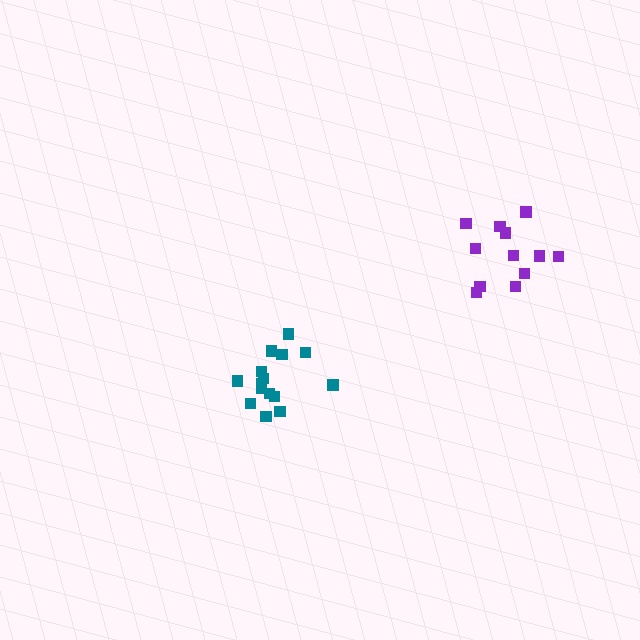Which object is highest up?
The purple cluster is topmost.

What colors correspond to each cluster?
The clusters are colored: teal, purple.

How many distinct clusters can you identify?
There are 2 distinct clusters.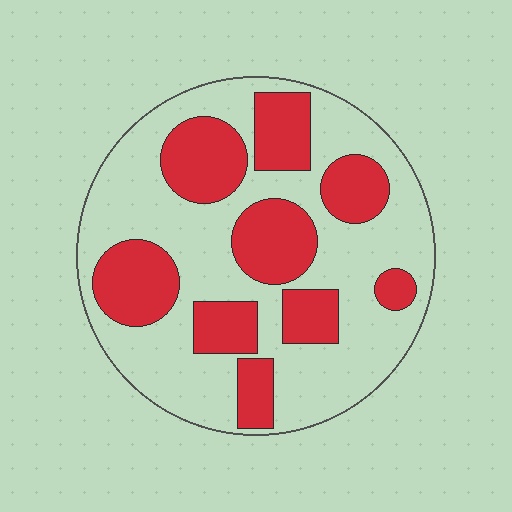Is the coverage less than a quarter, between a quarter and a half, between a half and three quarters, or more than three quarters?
Between a quarter and a half.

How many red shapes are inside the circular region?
9.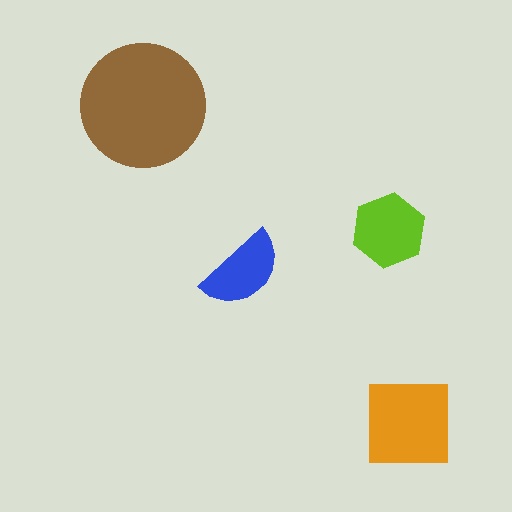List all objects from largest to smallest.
The brown circle, the orange square, the lime hexagon, the blue semicircle.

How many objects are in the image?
There are 4 objects in the image.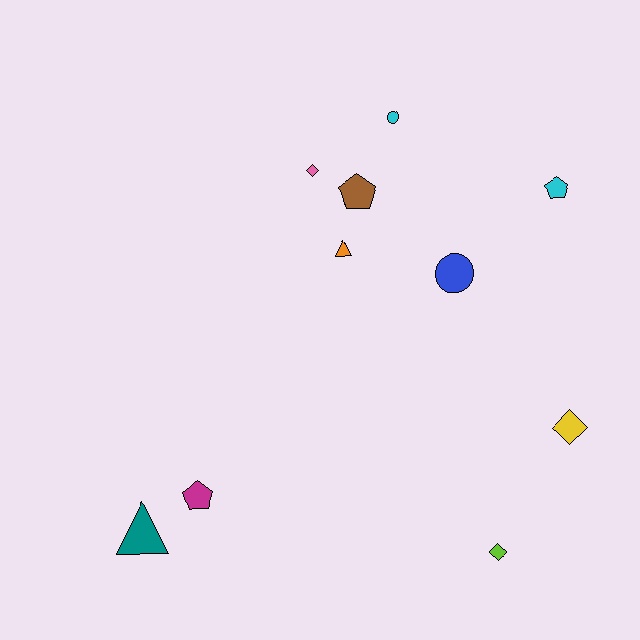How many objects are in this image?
There are 10 objects.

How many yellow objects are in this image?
There is 1 yellow object.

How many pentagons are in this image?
There are 3 pentagons.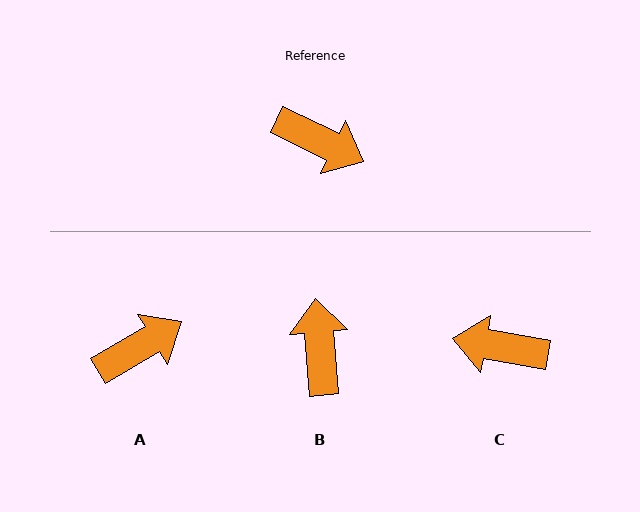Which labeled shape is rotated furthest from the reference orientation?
C, about 164 degrees away.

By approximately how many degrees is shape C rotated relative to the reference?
Approximately 164 degrees clockwise.